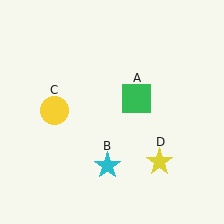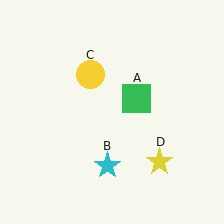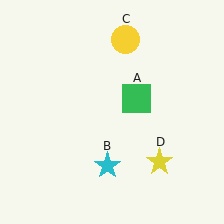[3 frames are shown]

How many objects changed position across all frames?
1 object changed position: yellow circle (object C).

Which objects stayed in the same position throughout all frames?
Green square (object A) and cyan star (object B) and yellow star (object D) remained stationary.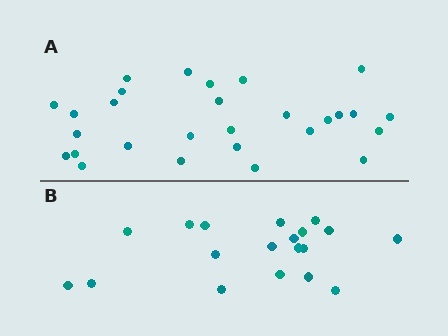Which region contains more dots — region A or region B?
Region A (the top region) has more dots.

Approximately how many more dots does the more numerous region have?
Region A has roughly 8 or so more dots than region B.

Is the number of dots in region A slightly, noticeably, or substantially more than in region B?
Region A has substantially more. The ratio is roughly 1.5 to 1.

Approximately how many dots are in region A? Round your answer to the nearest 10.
About 30 dots. (The exact count is 28, which rounds to 30.)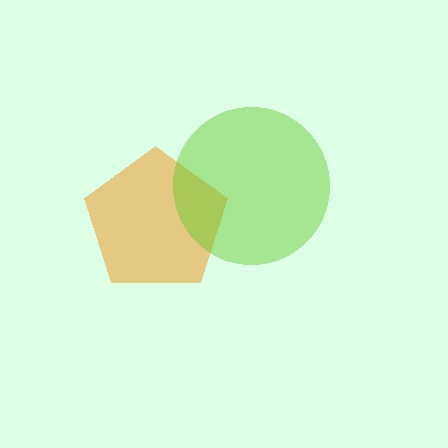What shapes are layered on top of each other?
The layered shapes are: an orange pentagon, a lime circle.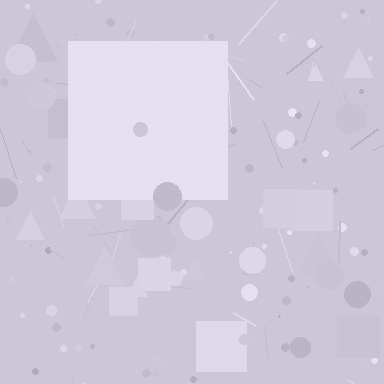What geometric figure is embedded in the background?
A square is embedded in the background.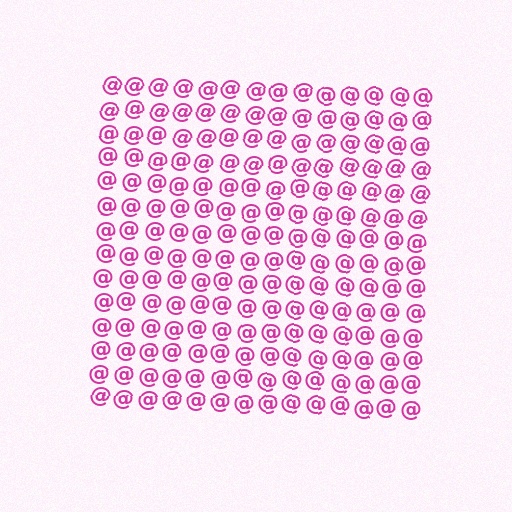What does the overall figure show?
The overall figure shows a square.